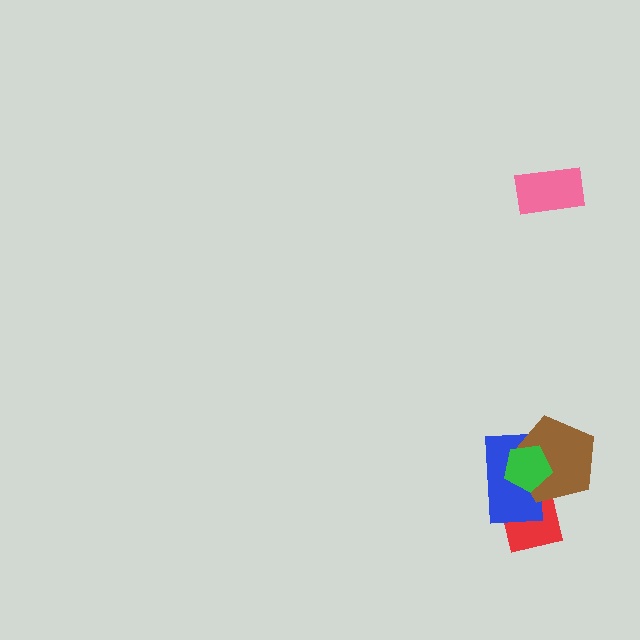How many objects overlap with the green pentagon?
3 objects overlap with the green pentagon.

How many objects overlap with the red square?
3 objects overlap with the red square.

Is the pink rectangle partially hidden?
No, no other shape covers it.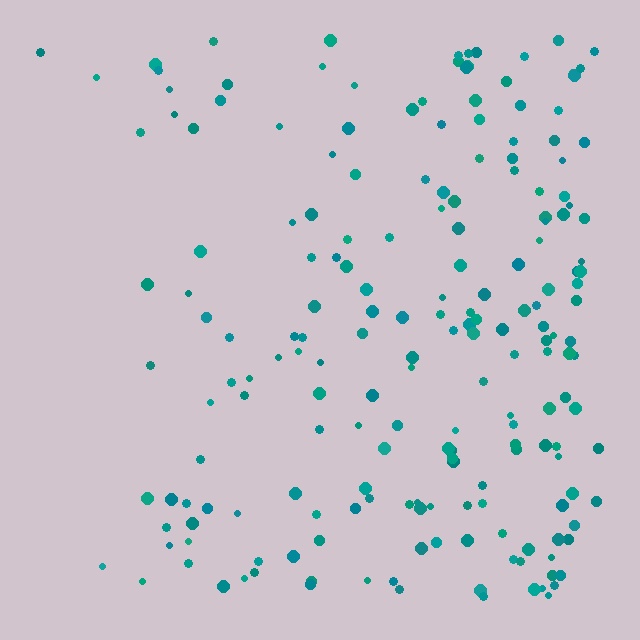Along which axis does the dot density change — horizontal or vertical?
Horizontal.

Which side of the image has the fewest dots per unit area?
The left.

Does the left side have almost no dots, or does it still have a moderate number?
Still a moderate number, just noticeably fewer than the right.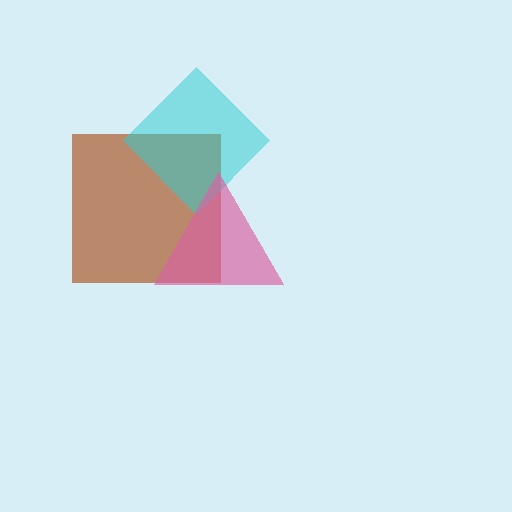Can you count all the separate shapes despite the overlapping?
Yes, there are 3 separate shapes.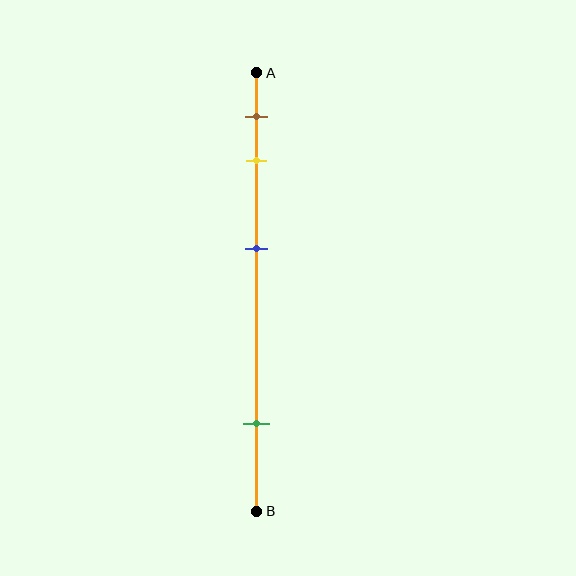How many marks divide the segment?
There are 4 marks dividing the segment.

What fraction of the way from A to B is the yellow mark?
The yellow mark is approximately 20% (0.2) of the way from A to B.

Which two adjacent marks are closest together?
The brown and yellow marks are the closest adjacent pair.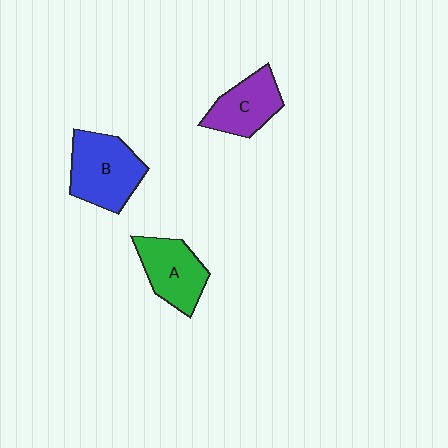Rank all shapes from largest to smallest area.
From largest to smallest: B (blue), A (green), C (purple).